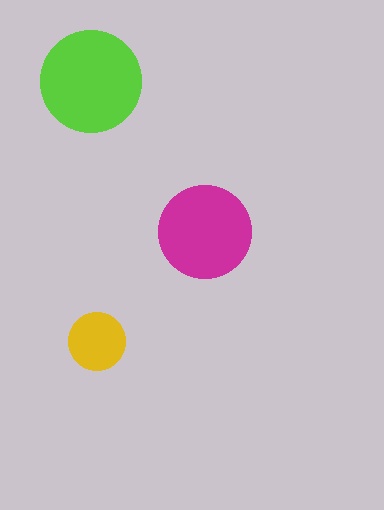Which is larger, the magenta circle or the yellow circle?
The magenta one.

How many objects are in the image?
There are 3 objects in the image.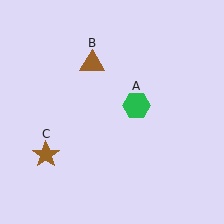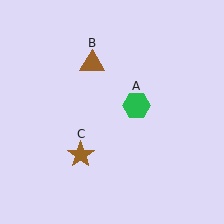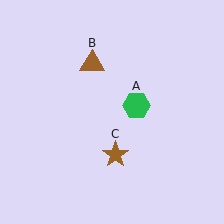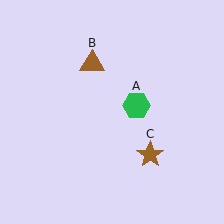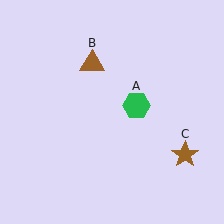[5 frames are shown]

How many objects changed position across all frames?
1 object changed position: brown star (object C).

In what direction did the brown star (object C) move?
The brown star (object C) moved right.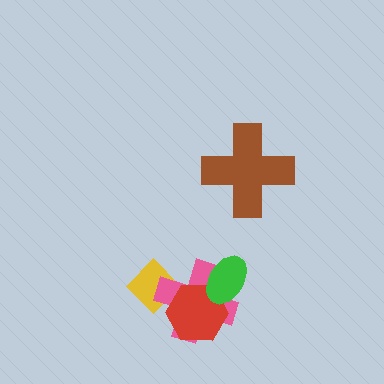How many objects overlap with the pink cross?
3 objects overlap with the pink cross.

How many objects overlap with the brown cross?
0 objects overlap with the brown cross.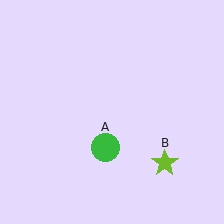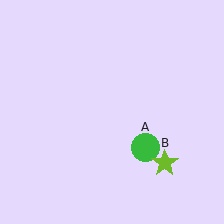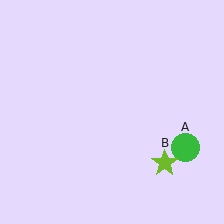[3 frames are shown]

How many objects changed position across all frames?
1 object changed position: green circle (object A).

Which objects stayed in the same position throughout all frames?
Lime star (object B) remained stationary.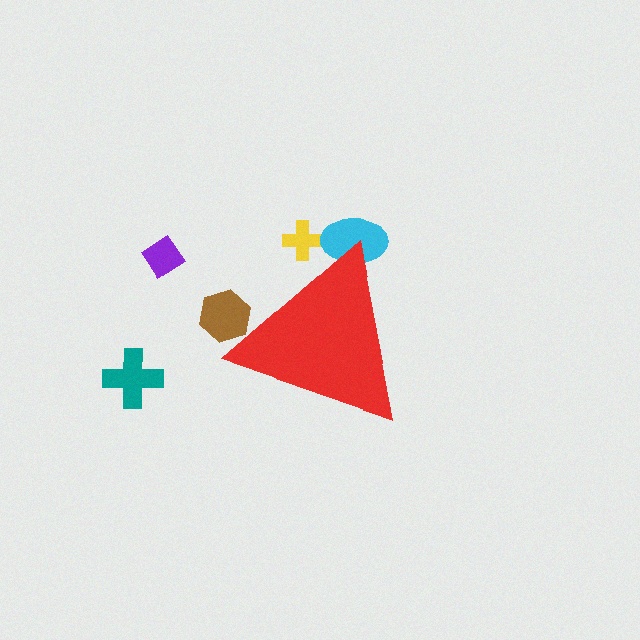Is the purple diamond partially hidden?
No, the purple diamond is fully visible.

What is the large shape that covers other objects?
A red triangle.